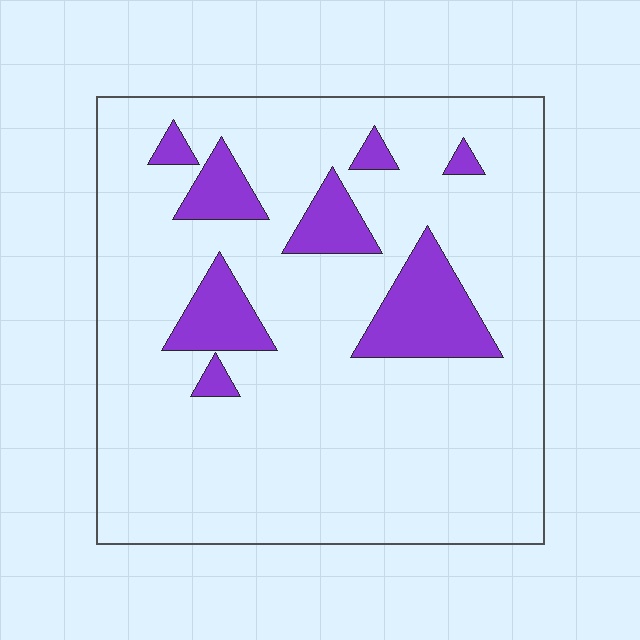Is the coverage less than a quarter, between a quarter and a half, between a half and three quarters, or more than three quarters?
Less than a quarter.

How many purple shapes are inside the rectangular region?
8.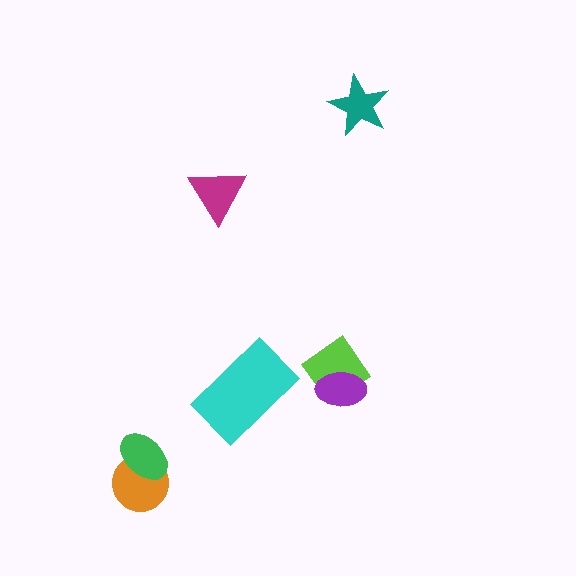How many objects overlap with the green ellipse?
1 object overlaps with the green ellipse.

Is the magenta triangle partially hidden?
No, no other shape covers it.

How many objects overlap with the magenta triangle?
0 objects overlap with the magenta triangle.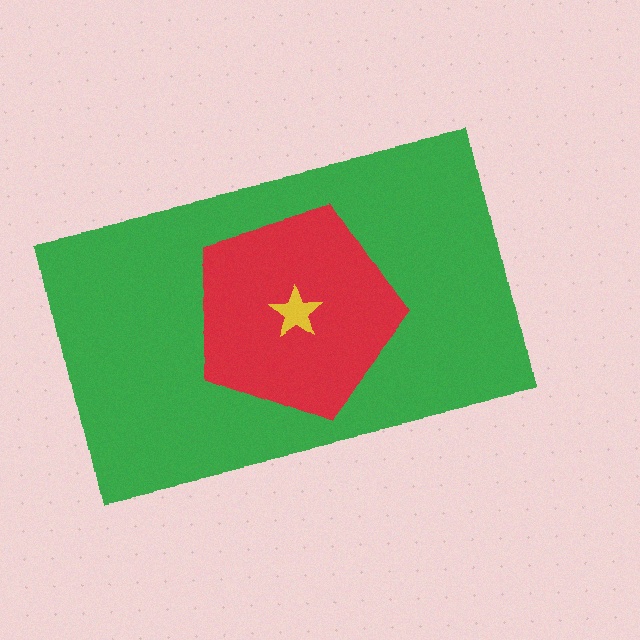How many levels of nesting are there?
3.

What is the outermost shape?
The green rectangle.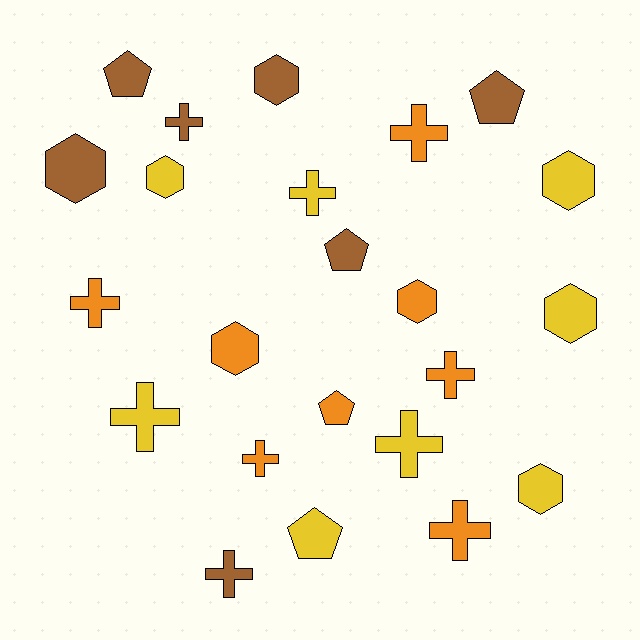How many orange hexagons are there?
There are 2 orange hexagons.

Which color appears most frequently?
Orange, with 8 objects.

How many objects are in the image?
There are 23 objects.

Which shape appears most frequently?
Cross, with 10 objects.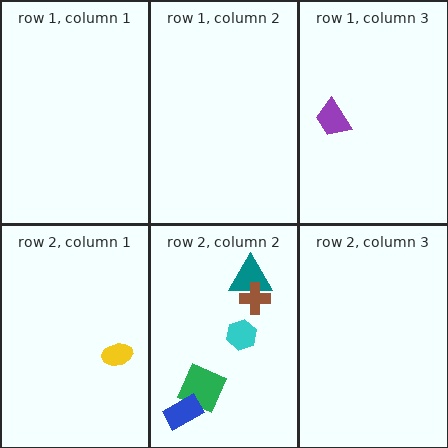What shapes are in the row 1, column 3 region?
The purple trapezoid.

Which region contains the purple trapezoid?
The row 1, column 3 region.